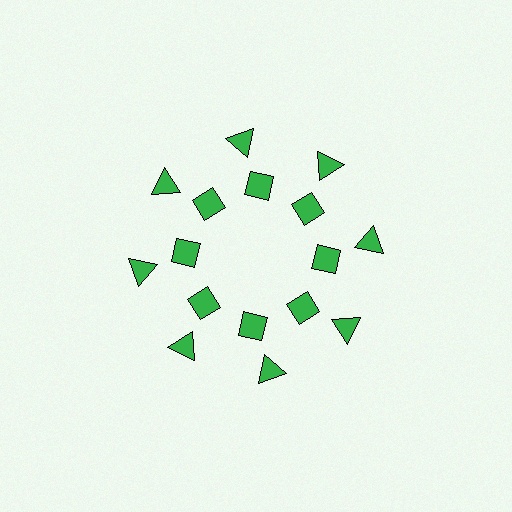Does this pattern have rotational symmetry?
Yes, this pattern has 8-fold rotational symmetry. It looks the same after rotating 45 degrees around the center.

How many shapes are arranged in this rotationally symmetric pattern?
There are 16 shapes, arranged in 8 groups of 2.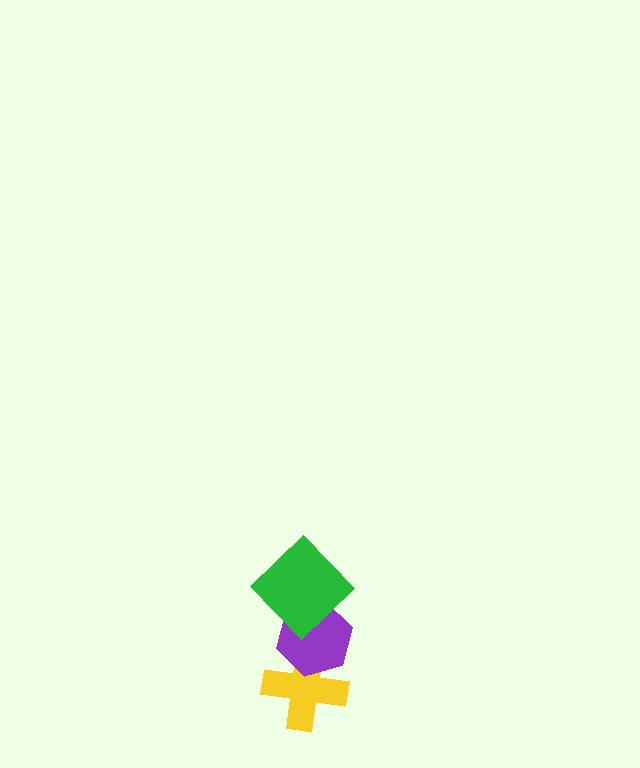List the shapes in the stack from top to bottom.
From top to bottom: the green diamond, the purple hexagon, the yellow cross.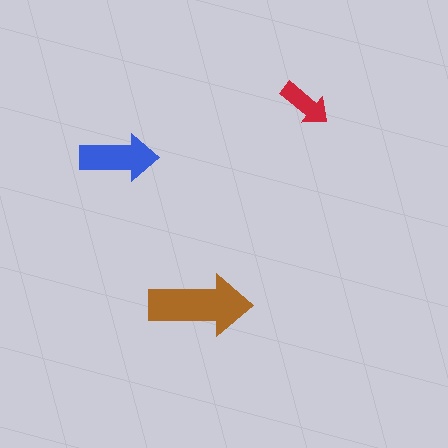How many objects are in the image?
There are 3 objects in the image.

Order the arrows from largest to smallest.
the brown one, the blue one, the red one.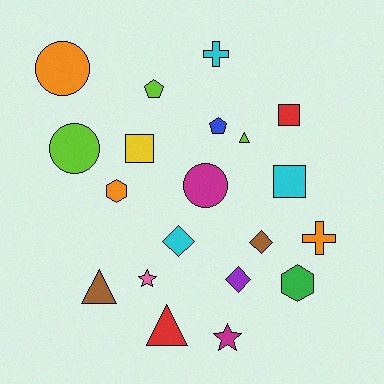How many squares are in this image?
There are 3 squares.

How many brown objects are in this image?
There are 2 brown objects.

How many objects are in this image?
There are 20 objects.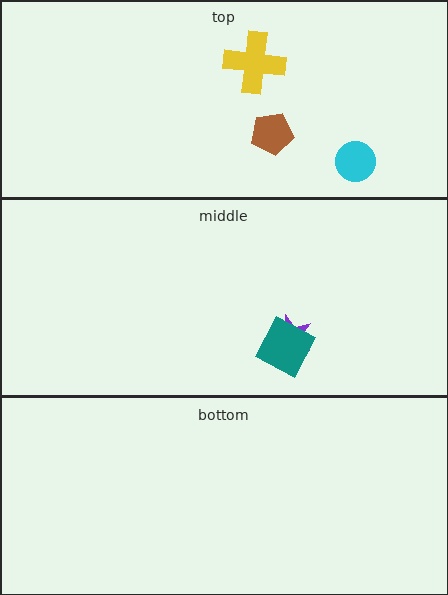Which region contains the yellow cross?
The top region.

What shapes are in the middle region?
The purple star, the teal square.